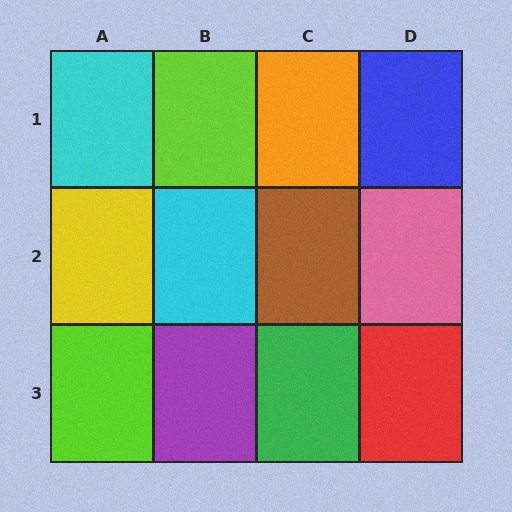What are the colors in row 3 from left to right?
Lime, purple, green, red.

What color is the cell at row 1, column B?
Lime.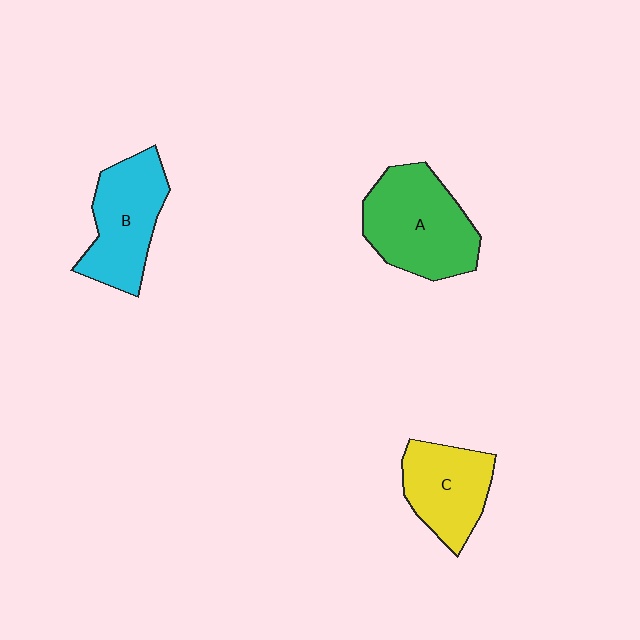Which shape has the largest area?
Shape A (green).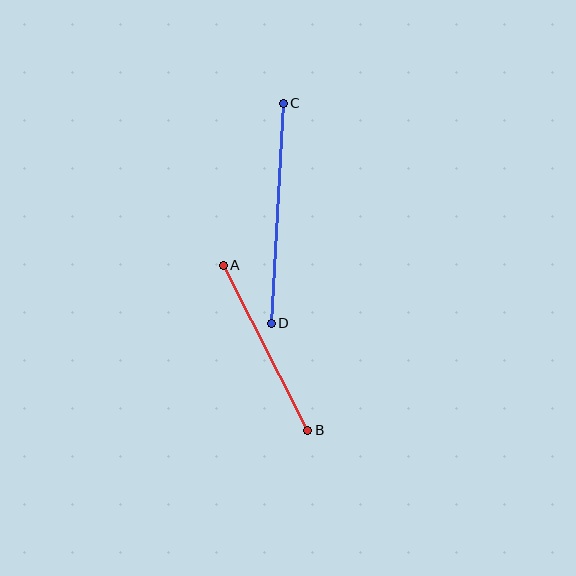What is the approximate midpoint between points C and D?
The midpoint is at approximately (277, 213) pixels.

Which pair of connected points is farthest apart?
Points C and D are farthest apart.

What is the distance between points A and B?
The distance is approximately 185 pixels.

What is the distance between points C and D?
The distance is approximately 220 pixels.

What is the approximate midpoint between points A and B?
The midpoint is at approximately (266, 348) pixels.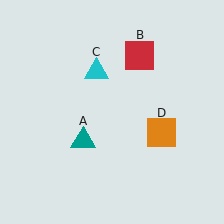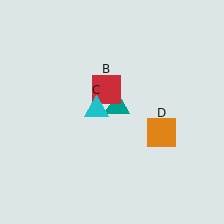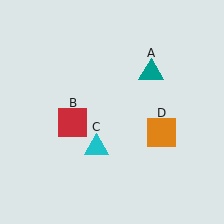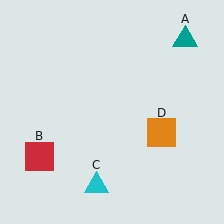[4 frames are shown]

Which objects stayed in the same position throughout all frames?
Orange square (object D) remained stationary.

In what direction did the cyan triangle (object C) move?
The cyan triangle (object C) moved down.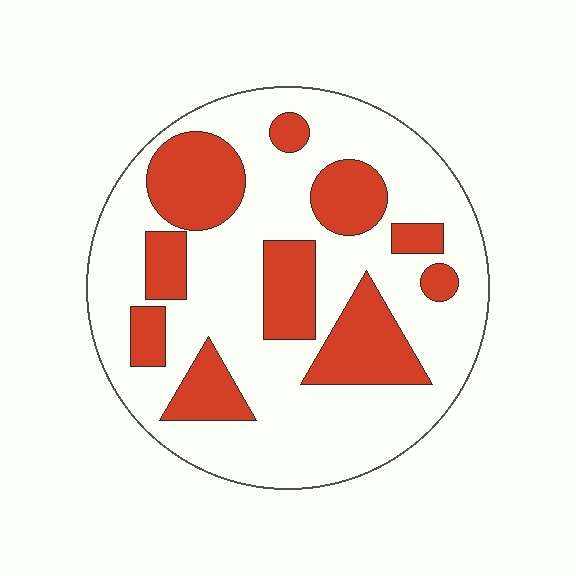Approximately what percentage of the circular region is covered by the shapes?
Approximately 30%.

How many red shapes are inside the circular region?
10.